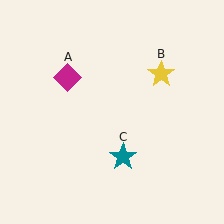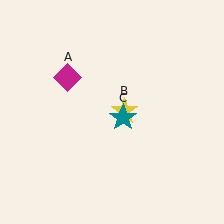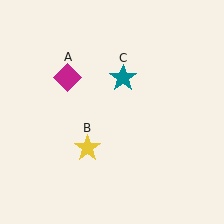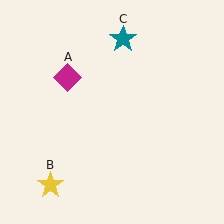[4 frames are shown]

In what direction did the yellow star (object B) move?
The yellow star (object B) moved down and to the left.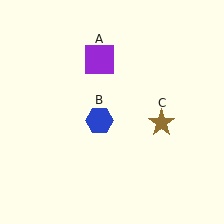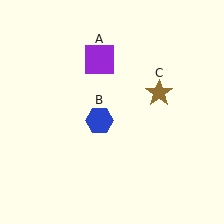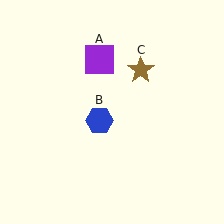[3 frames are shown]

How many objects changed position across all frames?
1 object changed position: brown star (object C).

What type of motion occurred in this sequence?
The brown star (object C) rotated counterclockwise around the center of the scene.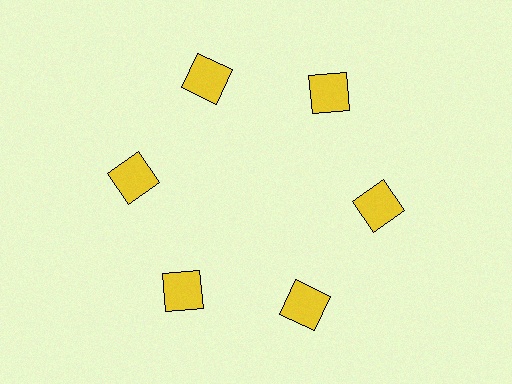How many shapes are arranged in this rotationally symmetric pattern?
There are 6 shapes, arranged in 6 groups of 1.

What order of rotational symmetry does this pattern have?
This pattern has 6-fold rotational symmetry.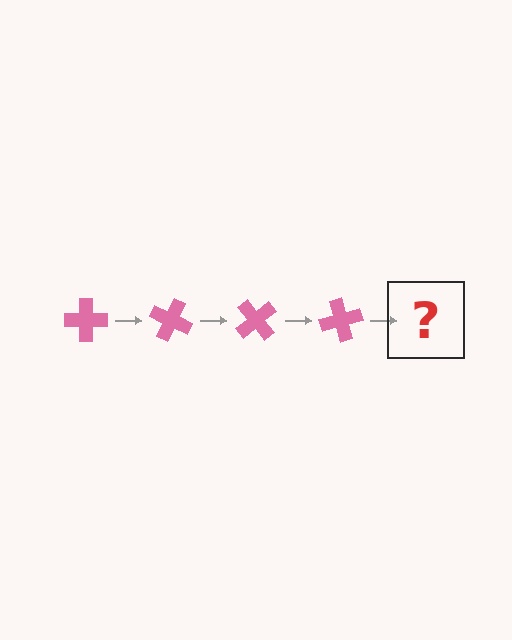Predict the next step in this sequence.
The next step is a pink cross rotated 100 degrees.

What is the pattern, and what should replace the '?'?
The pattern is that the cross rotates 25 degrees each step. The '?' should be a pink cross rotated 100 degrees.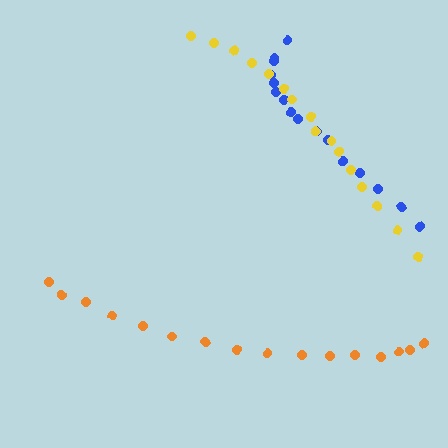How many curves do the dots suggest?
There are 3 distinct paths.